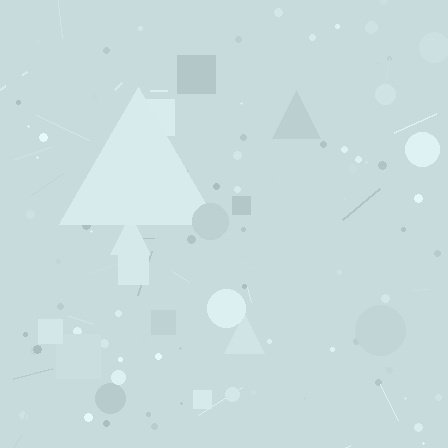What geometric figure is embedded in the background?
A triangle is embedded in the background.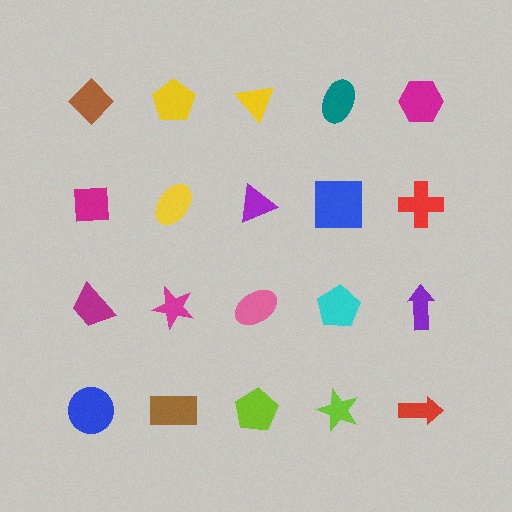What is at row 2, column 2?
A yellow ellipse.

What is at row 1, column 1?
A brown diamond.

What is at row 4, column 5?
A red arrow.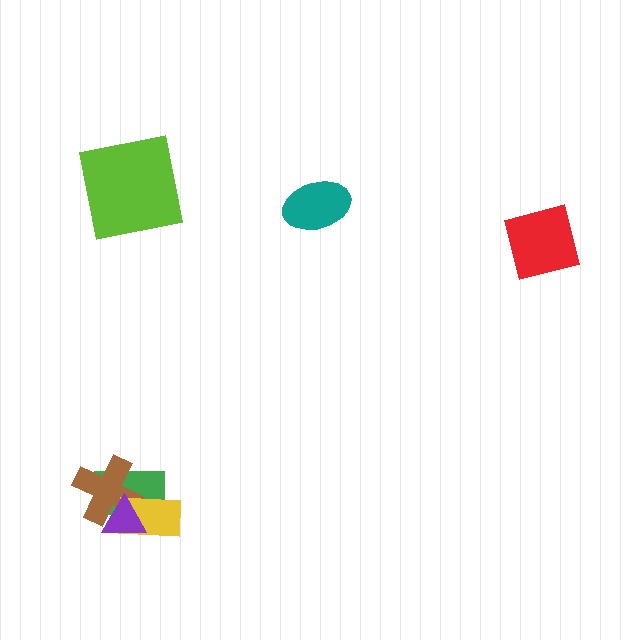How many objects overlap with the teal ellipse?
0 objects overlap with the teal ellipse.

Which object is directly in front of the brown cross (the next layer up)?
The yellow rectangle is directly in front of the brown cross.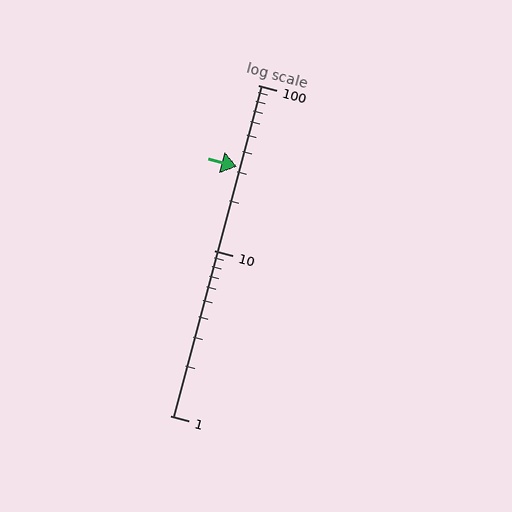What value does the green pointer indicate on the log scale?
The pointer indicates approximately 32.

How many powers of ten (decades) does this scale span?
The scale spans 2 decades, from 1 to 100.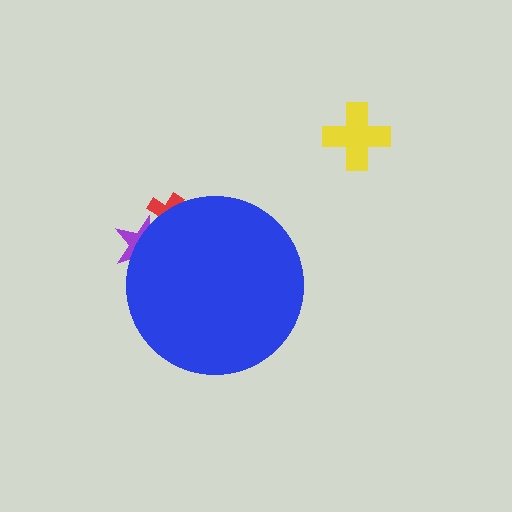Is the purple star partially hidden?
Yes, the purple star is partially hidden behind the blue circle.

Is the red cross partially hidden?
Yes, the red cross is partially hidden behind the blue circle.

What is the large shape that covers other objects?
A blue circle.